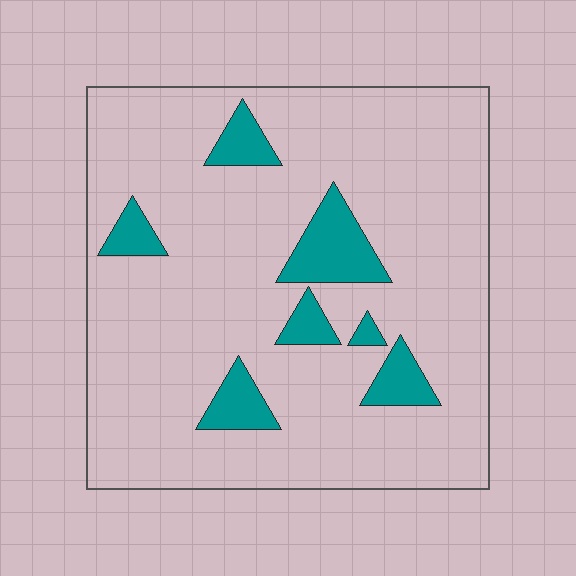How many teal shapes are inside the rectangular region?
7.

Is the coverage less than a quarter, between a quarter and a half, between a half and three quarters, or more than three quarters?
Less than a quarter.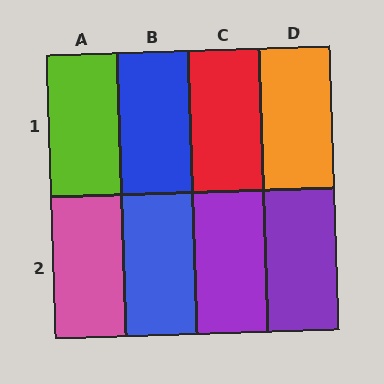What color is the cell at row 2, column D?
Purple.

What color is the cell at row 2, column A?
Pink.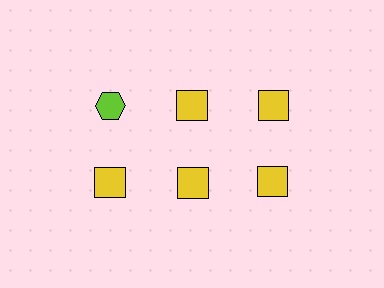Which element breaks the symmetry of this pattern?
The lime hexagon in the top row, leftmost column breaks the symmetry. All other shapes are yellow squares.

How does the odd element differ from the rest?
It differs in both color (lime instead of yellow) and shape (hexagon instead of square).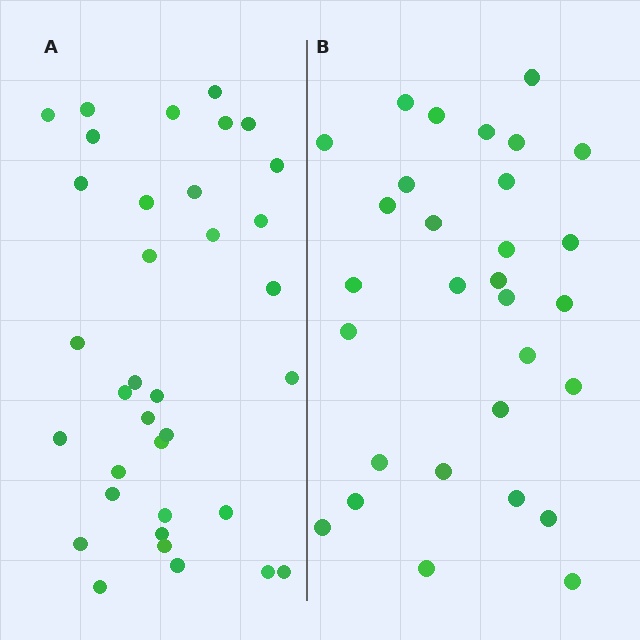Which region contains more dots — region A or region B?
Region A (the left region) has more dots.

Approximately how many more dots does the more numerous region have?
Region A has about 5 more dots than region B.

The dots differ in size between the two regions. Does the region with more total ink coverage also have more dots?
No. Region B has more total ink coverage because its dots are larger, but region A actually contains more individual dots. Total area can be misleading — the number of items is what matters here.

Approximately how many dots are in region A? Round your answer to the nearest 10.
About 40 dots. (The exact count is 35, which rounds to 40.)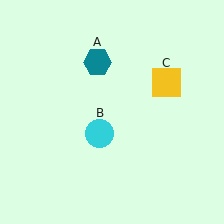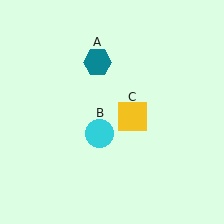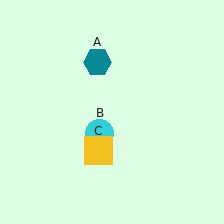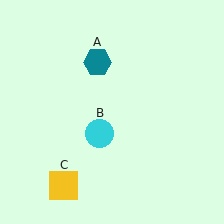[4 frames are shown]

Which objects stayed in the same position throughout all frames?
Teal hexagon (object A) and cyan circle (object B) remained stationary.